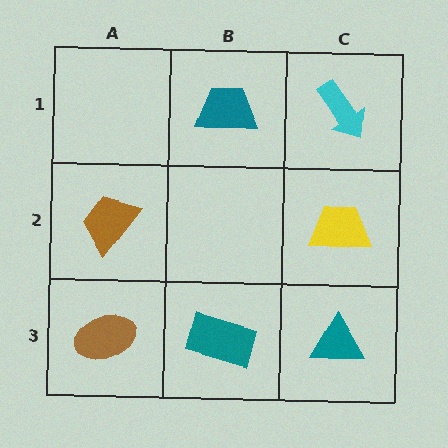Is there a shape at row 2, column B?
No, that cell is empty.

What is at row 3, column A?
A brown ellipse.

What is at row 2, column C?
A yellow trapezoid.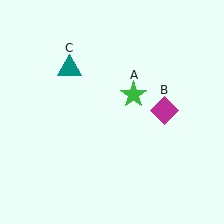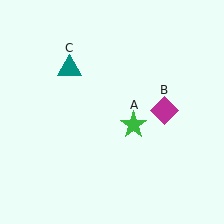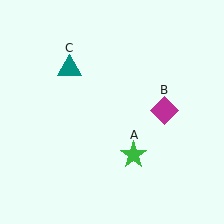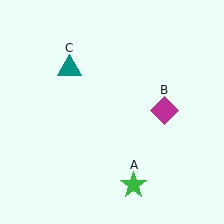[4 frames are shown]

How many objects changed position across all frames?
1 object changed position: green star (object A).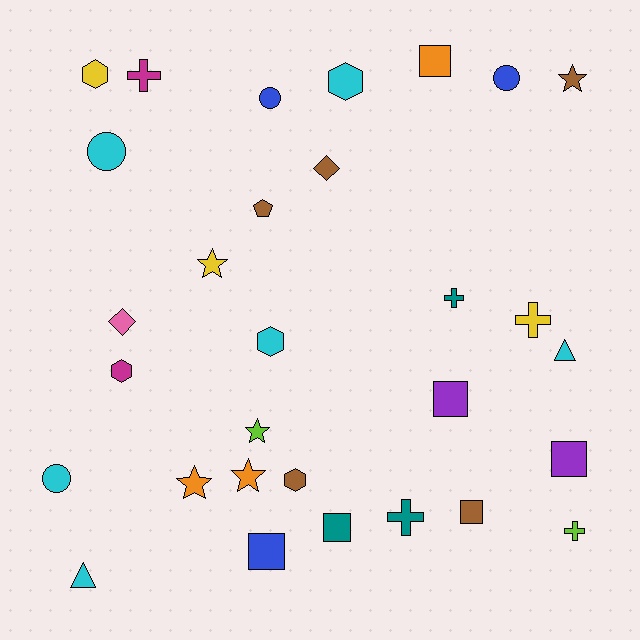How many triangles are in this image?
There are 2 triangles.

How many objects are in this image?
There are 30 objects.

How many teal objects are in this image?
There are 3 teal objects.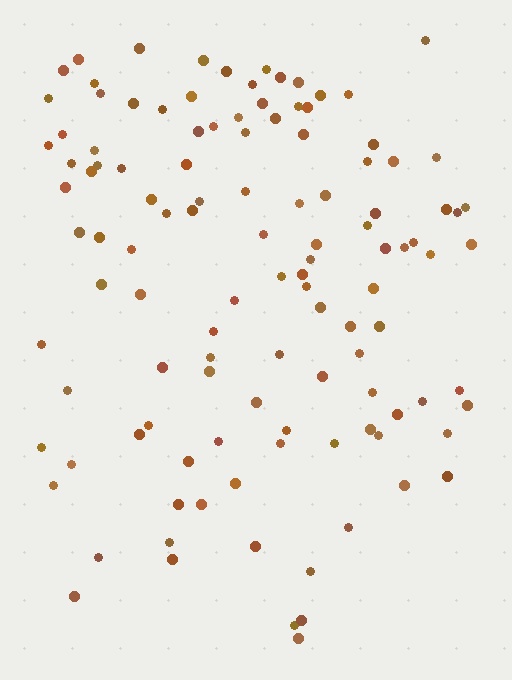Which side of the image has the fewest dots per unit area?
The bottom.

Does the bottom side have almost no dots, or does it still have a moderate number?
Still a moderate number, just noticeably fewer than the top.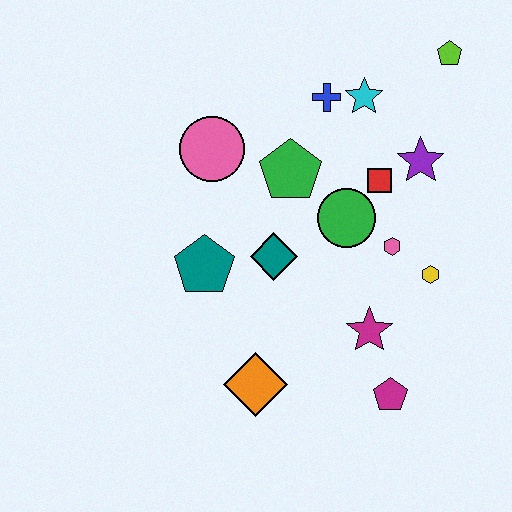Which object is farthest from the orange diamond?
The lime pentagon is farthest from the orange diamond.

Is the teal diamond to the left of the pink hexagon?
Yes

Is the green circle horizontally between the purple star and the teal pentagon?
Yes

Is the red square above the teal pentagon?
Yes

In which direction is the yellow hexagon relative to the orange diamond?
The yellow hexagon is to the right of the orange diamond.